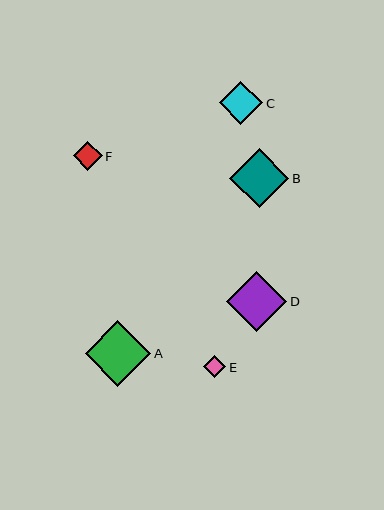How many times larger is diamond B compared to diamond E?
Diamond B is approximately 2.7 times the size of diamond E.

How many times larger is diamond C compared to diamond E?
Diamond C is approximately 2.0 times the size of diamond E.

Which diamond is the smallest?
Diamond E is the smallest with a size of approximately 22 pixels.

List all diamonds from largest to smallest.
From largest to smallest: A, D, B, C, F, E.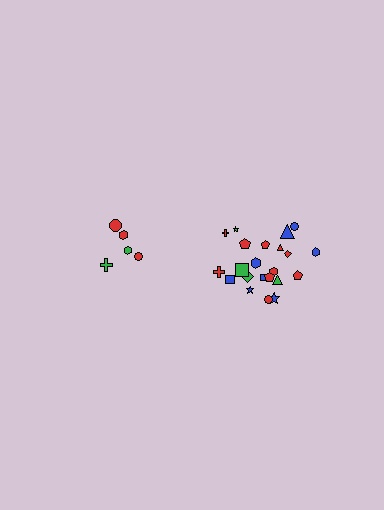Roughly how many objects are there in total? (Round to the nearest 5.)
Roughly 25 objects in total.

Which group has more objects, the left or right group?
The right group.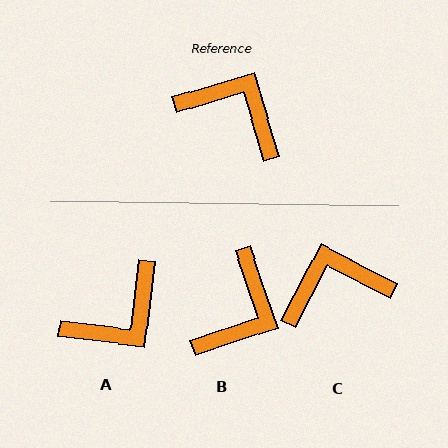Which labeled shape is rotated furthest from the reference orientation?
A, about 114 degrees away.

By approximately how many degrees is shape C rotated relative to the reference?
Approximately 46 degrees counter-clockwise.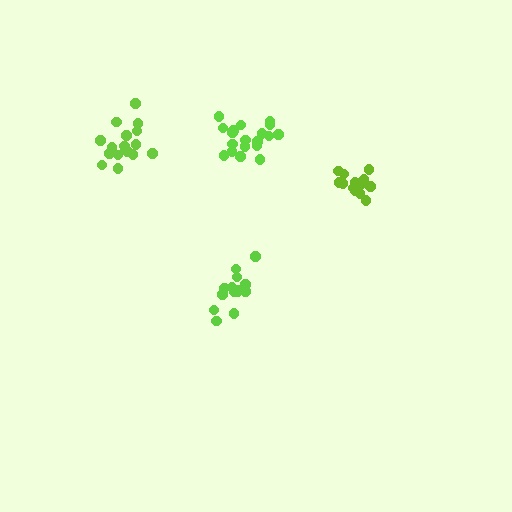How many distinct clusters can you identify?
There are 4 distinct clusters.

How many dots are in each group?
Group 1: 15 dots, Group 2: 14 dots, Group 3: 17 dots, Group 4: 19 dots (65 total).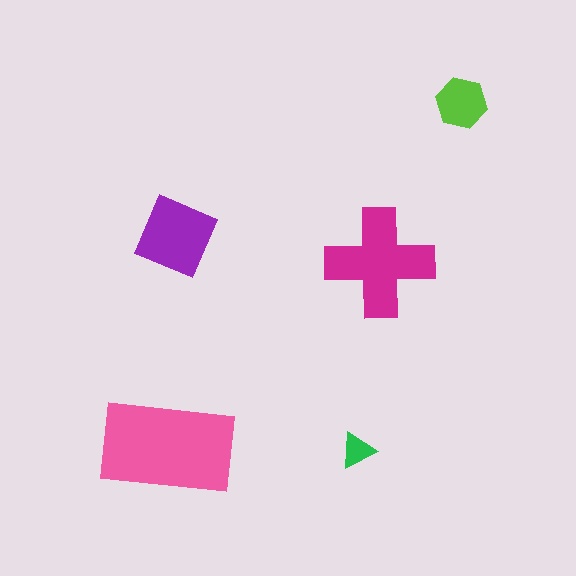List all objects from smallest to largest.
The green triangle, the lime hexagon, the purple diamond, the magenta cross, the pink rectangle.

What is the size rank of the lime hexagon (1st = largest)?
4th.